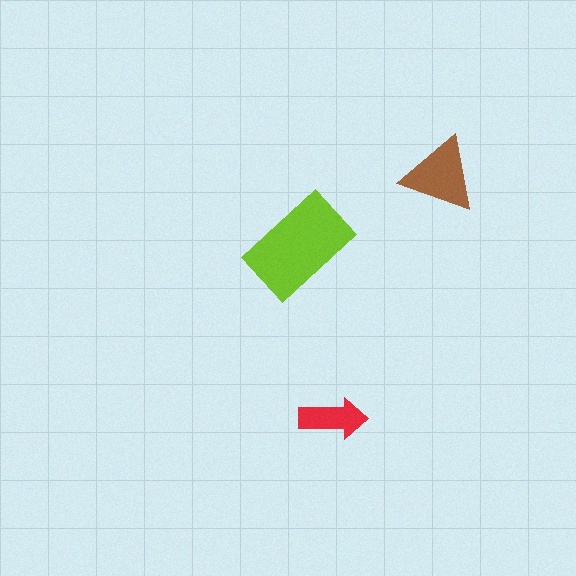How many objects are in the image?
There are 3 objects in the image.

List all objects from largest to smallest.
The lime rectangle, the brown triangle, the red arrow.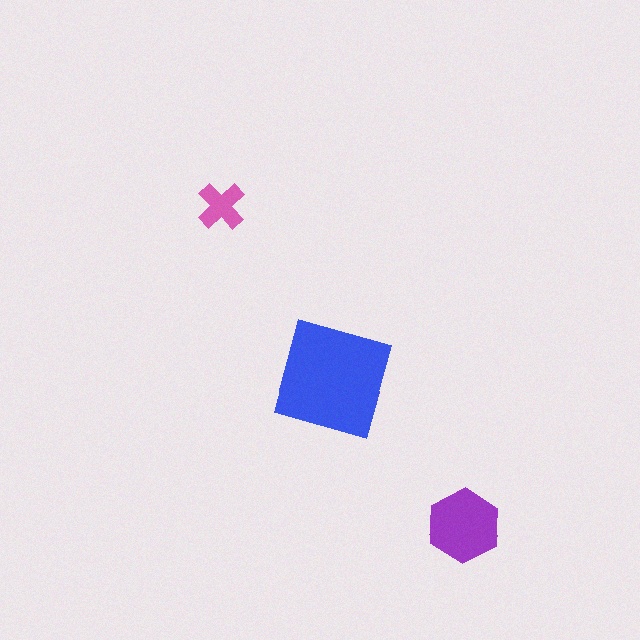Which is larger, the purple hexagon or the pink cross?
The purple hexagon.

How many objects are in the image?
There are 3 objects in the image.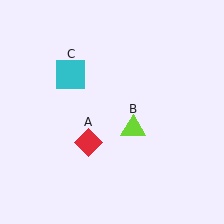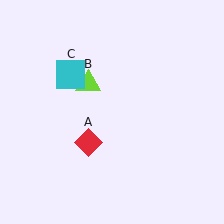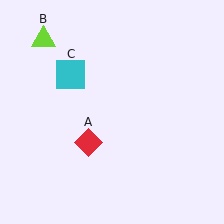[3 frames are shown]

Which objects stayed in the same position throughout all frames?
Red diamond (object A) and cyan square (object C) remained stationary.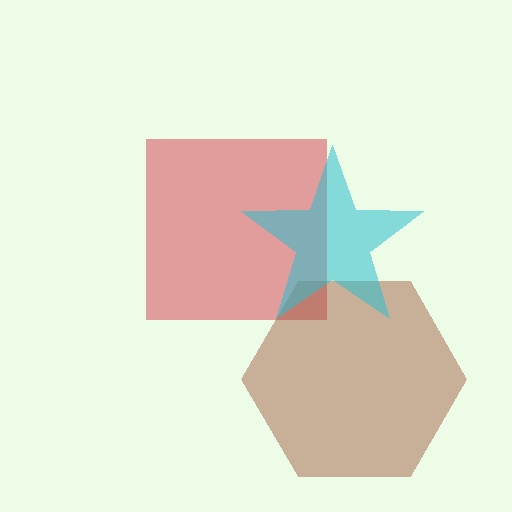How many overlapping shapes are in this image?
There are 3 overlapping shapes in the image.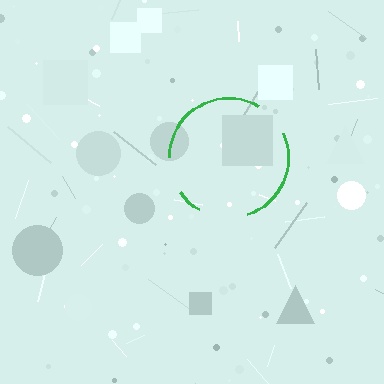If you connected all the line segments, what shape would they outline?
They would outline a circle.